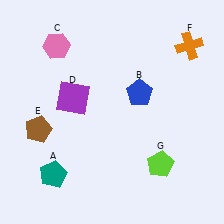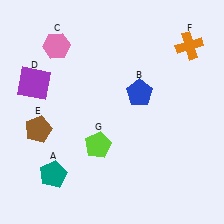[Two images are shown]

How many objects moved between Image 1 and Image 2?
2 objects moved between the two images.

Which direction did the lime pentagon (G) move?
The lime pentagon (G) moved left.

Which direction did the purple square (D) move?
The purple square (D) moved left.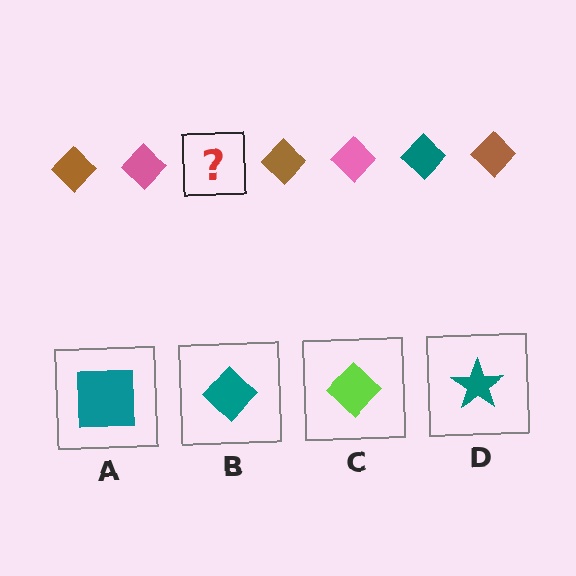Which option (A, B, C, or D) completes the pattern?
B.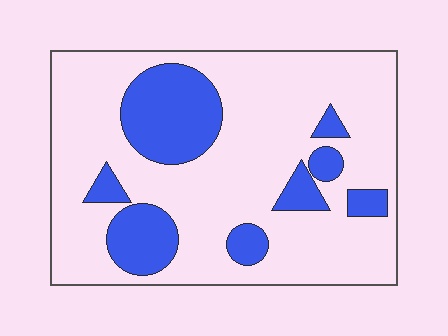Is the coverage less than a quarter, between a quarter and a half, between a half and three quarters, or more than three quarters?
Less than a quarter.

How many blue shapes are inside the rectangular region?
8.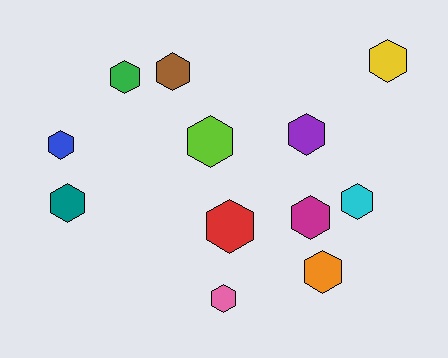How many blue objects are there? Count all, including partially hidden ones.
There is 1 blue object.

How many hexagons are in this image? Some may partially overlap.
There are 12 hexagons.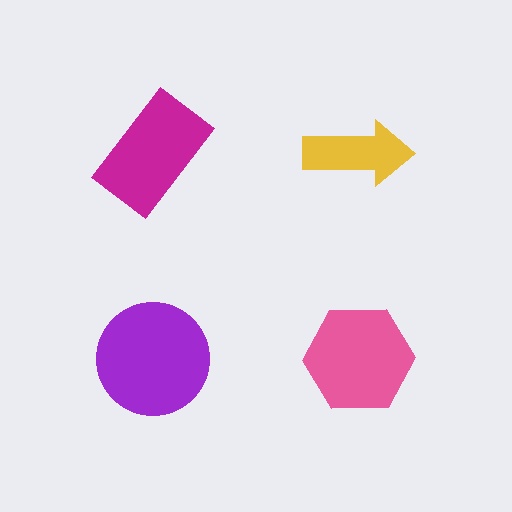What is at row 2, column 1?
A purple circle.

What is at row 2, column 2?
A pink hexagon.